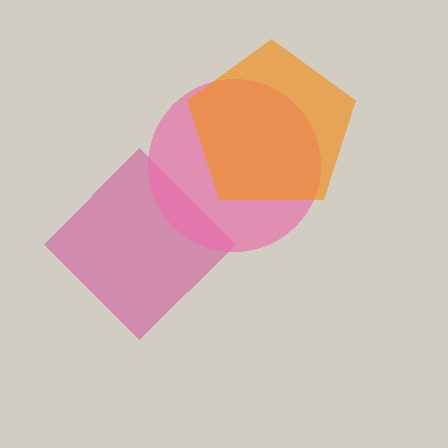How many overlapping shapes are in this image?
There are 3 overlapping shapes in the image.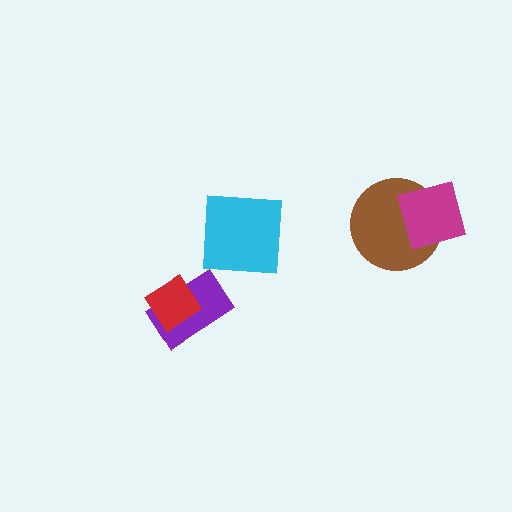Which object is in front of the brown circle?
The magenta diamond is in front of the brown circle.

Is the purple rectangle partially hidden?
Yes, it is partially covered by another shape.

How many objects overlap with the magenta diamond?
1 object overlaps with the magenta diamond.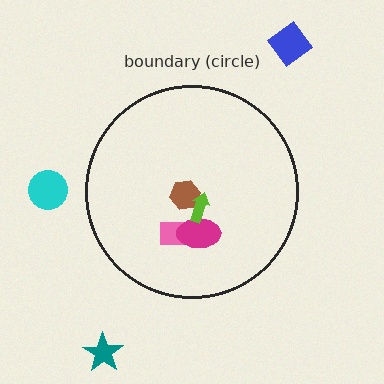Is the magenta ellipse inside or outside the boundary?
Inside.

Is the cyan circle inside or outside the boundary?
Outside.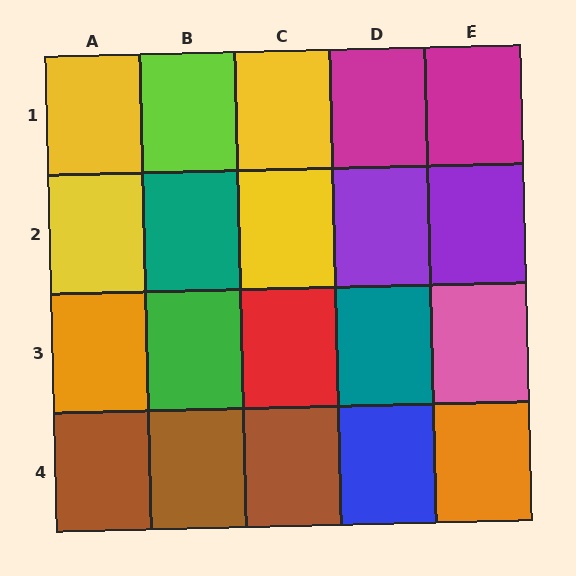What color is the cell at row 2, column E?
Purple.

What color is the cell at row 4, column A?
Brown.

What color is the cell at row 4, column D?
Blue.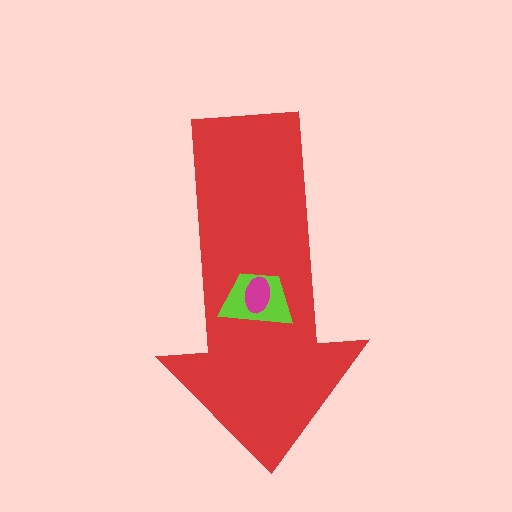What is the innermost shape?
The magenta ellipse.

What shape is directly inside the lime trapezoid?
The magenta ellipse.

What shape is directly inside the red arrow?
The lime trapezoid.